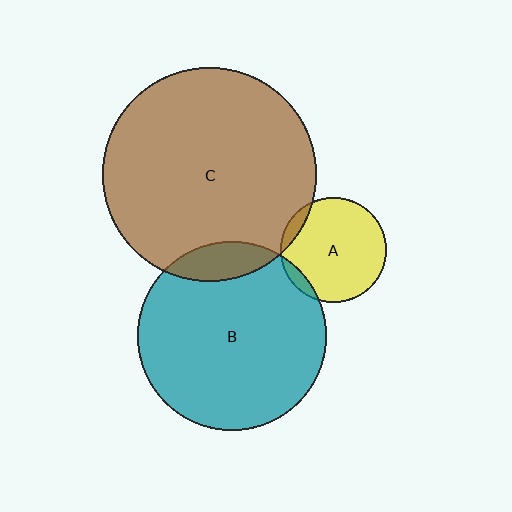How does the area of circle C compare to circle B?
Approximately 1.3 times.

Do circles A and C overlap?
Yes.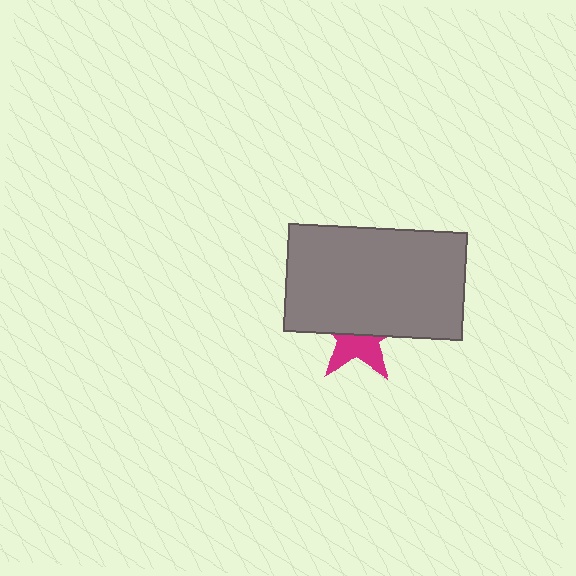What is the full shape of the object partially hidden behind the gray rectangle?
The partially hidden object is a magenta star.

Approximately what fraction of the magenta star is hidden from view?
Roughly 55% of the magenta star is hidden behind the gray rectangle.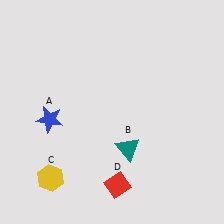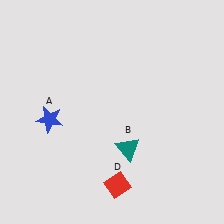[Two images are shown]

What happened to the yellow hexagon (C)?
The yellow hexagon (C) was removed in Image 2. It was in the bottom-left area of Image 1.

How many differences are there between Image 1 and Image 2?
There is 1 difference between the two images.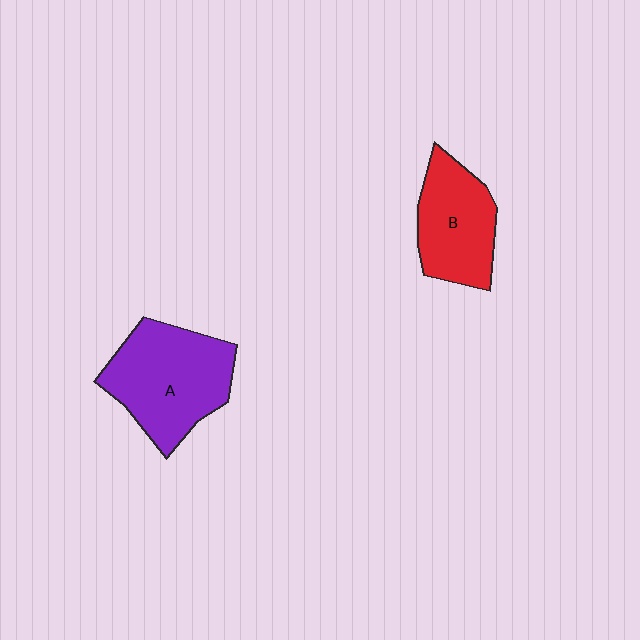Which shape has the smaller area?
Shape B (red).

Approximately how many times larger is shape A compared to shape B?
Approximately 1.3 times.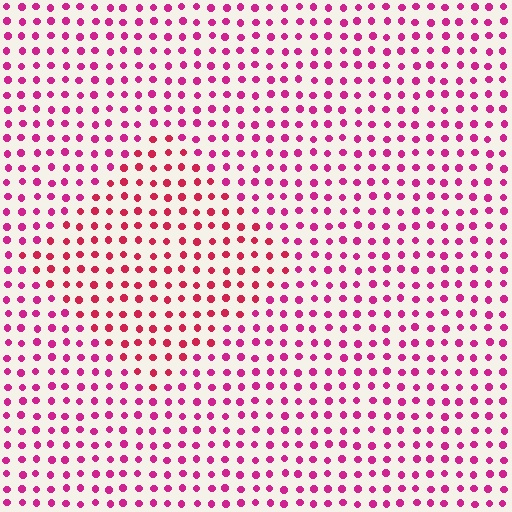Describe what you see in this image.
The image is filled with small magenta elements in a uniform arrangement. A diamond-shaped region is visible where the elements are tinted to a slightly different hue, forming a subtle color boundary.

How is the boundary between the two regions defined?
The boundary is defined purely by a slight shift in hue (about 23 degrees). Spacing, size, and orientation are identical on both sides.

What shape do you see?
I see a diamond.